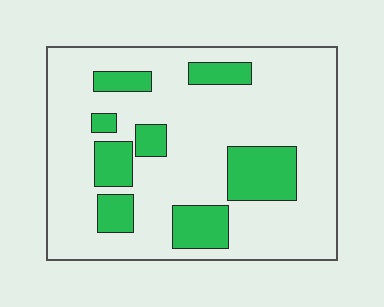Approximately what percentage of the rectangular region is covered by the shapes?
Approximately 20%.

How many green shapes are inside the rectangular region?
8.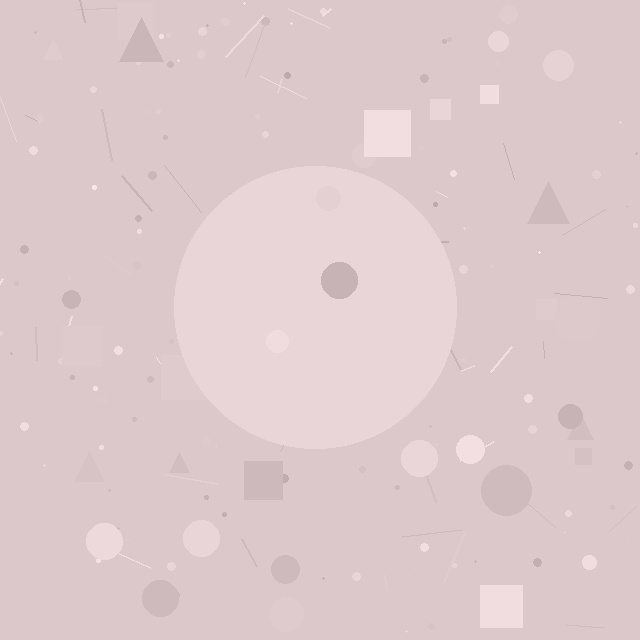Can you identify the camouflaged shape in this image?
The camouflaged shape is a circle.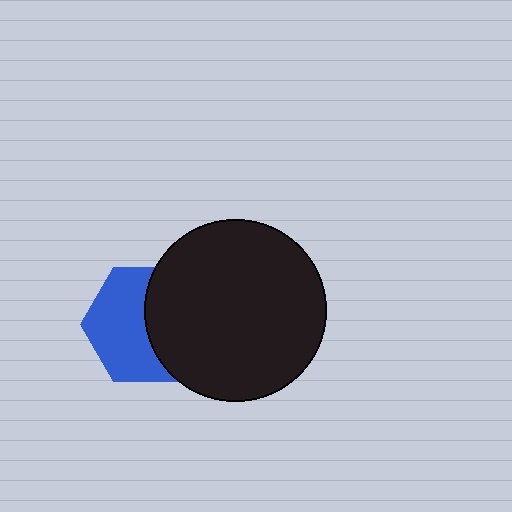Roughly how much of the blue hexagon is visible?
About half of it is visible (roughly 56%).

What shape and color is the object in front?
The object in front is a black circle.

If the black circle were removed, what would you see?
You would see the complete blue hexagon.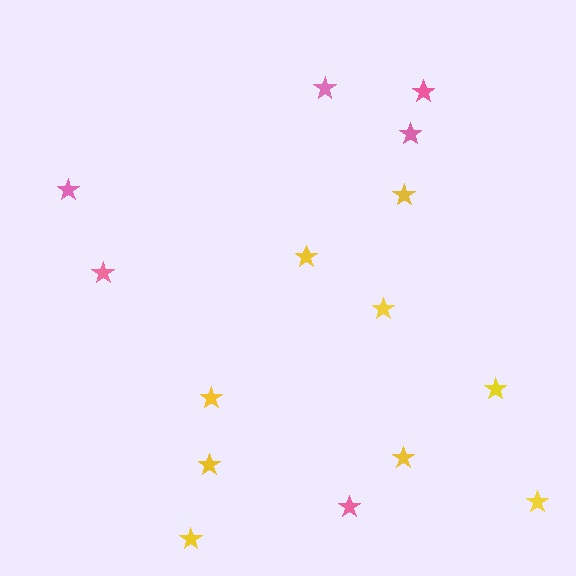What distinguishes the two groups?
There are 2 groups: one group of yellow stars (9) and one group of pink stars (6).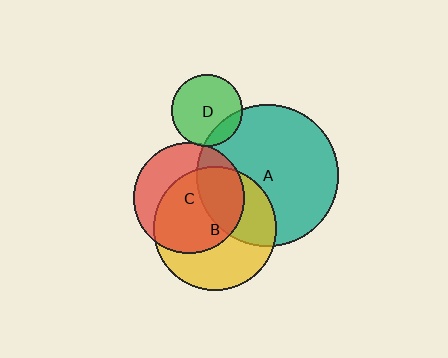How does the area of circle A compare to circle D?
Approximately 3.9 times.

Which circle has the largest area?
Circle A (teal).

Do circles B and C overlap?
Yes.